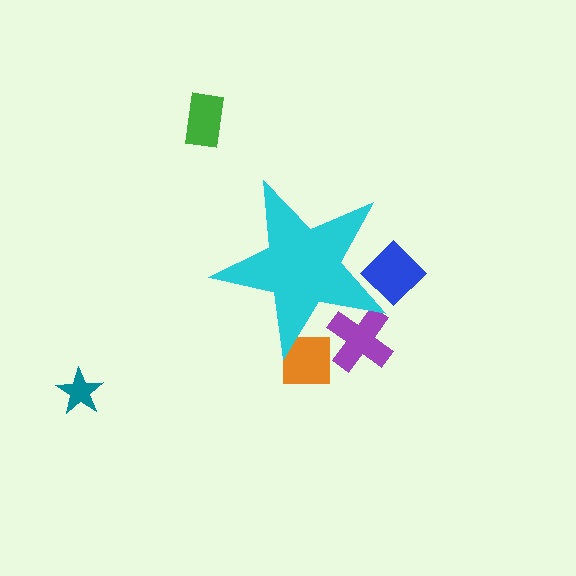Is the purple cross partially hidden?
Yes, the purple cross is partially hidden behind the cyan star.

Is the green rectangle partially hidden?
No, the green rectangle is fully visible.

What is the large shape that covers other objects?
A cyan star.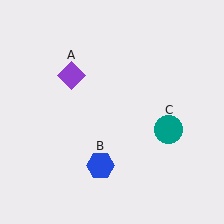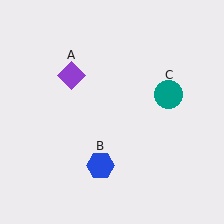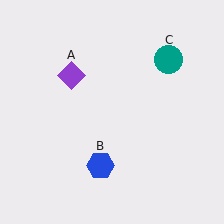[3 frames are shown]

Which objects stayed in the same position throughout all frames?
Purple diamond (object A) and blue hexagon (object B) remained stationary.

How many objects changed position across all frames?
1 object changed position: teal circle (object C).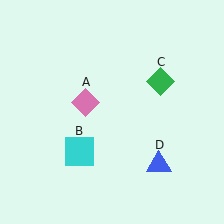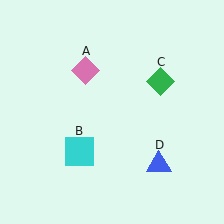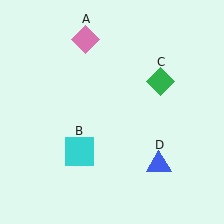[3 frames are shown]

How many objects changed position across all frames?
1 object changed position: pink diamond (object A).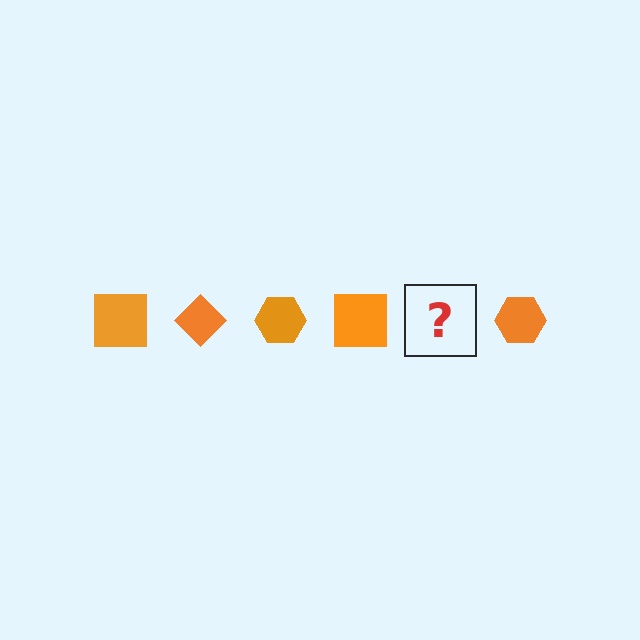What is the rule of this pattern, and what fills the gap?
The rule is that the pattern cycles through square, diamond, hexagon shapes in orange. The gap should be filled with an orange diamond.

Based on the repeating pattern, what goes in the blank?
The blank should be an orange diamond.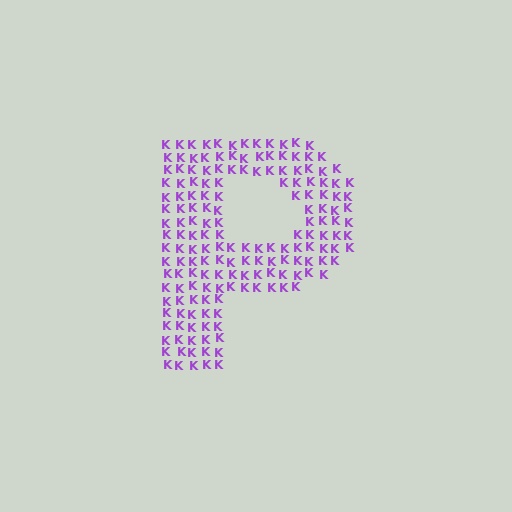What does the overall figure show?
The overall figure shows the letter P.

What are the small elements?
The small elements are letter K's.